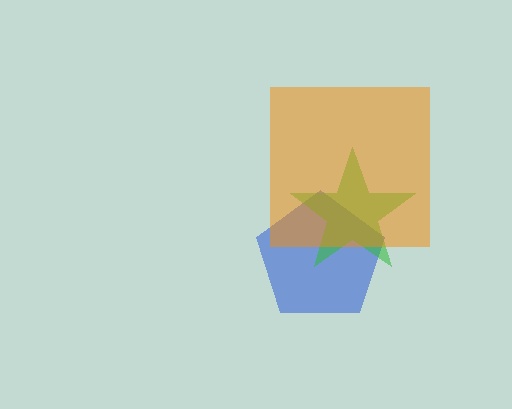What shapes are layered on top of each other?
The layered shapes are: a blue pentagon, a green star, an orange square.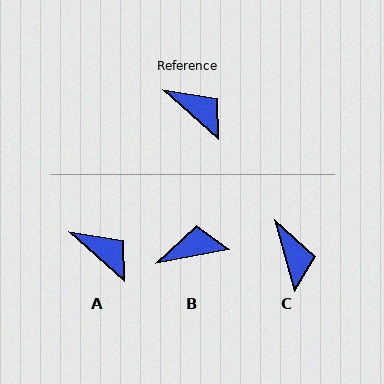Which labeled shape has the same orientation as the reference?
A.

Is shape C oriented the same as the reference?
No, it is off by about 33 degrees.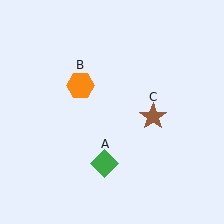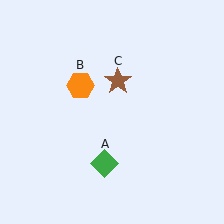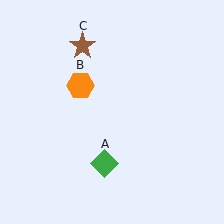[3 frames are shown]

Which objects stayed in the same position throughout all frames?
Green diamond (object A) and orange hexagon (object B) remained stationary.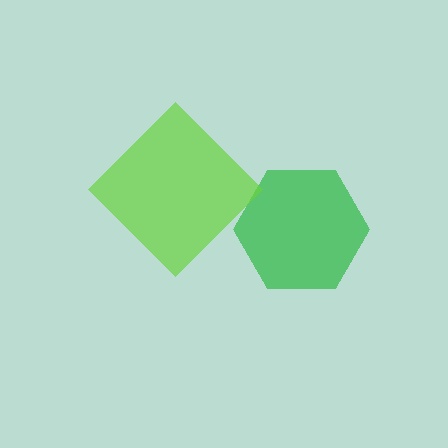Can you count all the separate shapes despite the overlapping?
Yes, there are 2 separate shapes.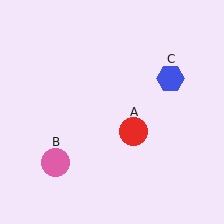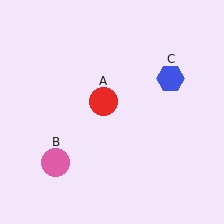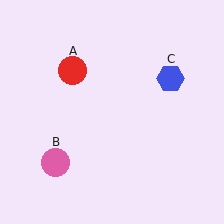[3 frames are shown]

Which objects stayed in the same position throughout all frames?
Pink circle (object B) and blue hexagon (object C) remained stationary.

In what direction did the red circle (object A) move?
The red circle (object A) moved up and to the left.